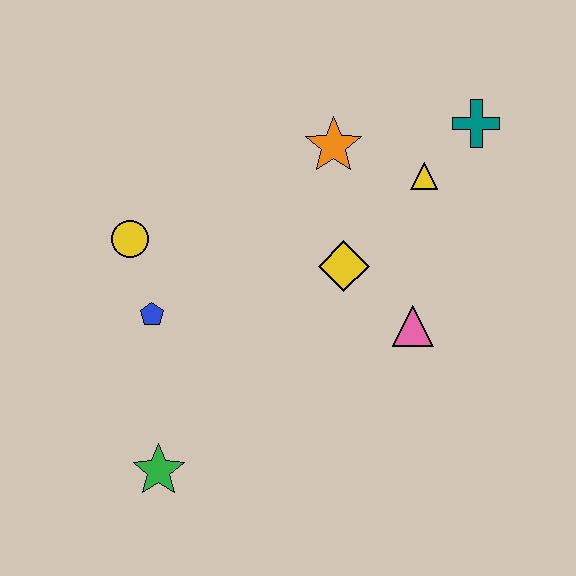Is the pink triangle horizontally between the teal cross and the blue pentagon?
Yes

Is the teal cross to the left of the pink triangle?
No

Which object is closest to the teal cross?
The yellow triangle is closest to the teal cross.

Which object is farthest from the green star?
The teal cross is farthest from the green star.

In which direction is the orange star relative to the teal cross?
The orange star is to the left of the teal cross.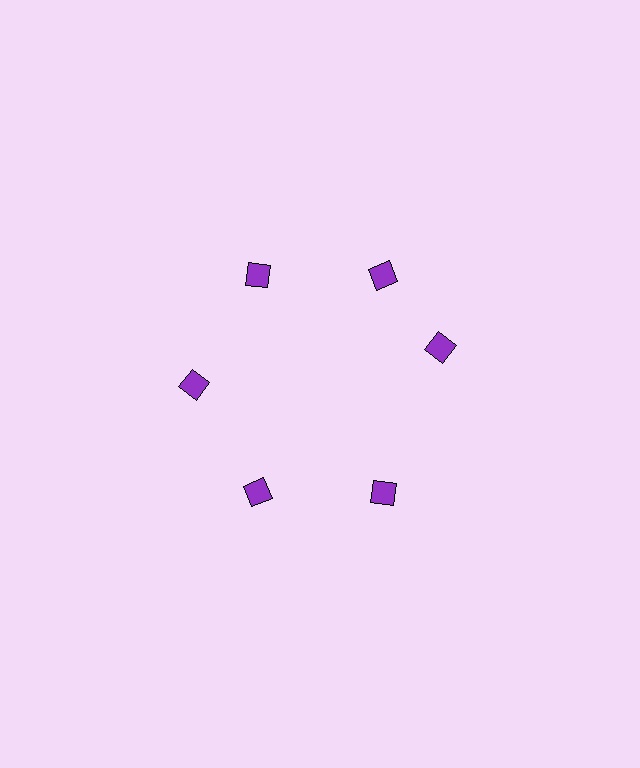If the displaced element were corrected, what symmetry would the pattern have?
It would have 6-fold rotational symmetry — the pattern would map onto itself every 60 degrees.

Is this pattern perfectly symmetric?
No. The 6 purple squares are arranged in a ring, but one element near the 3 o'clock position is rotated out of alignment along the ring, breaking the 6-fold rotational symmetry.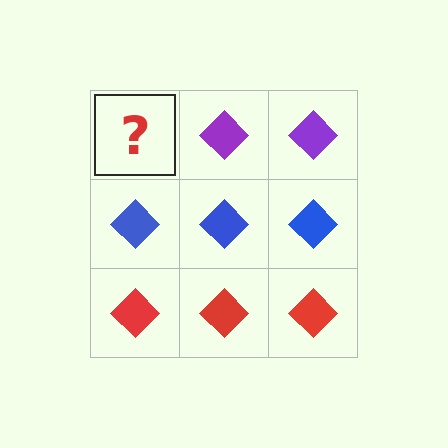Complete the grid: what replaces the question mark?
The question mark should be replaced with a purple diamond.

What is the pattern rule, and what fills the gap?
The rule is that each row has a consistent color. The gap should be filled with a purple diamond.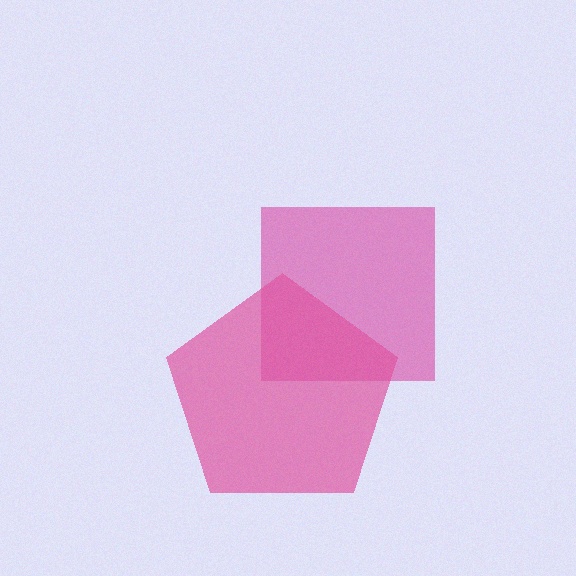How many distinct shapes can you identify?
There are 2 distinct shapes: a magenta square, a pink pentagon.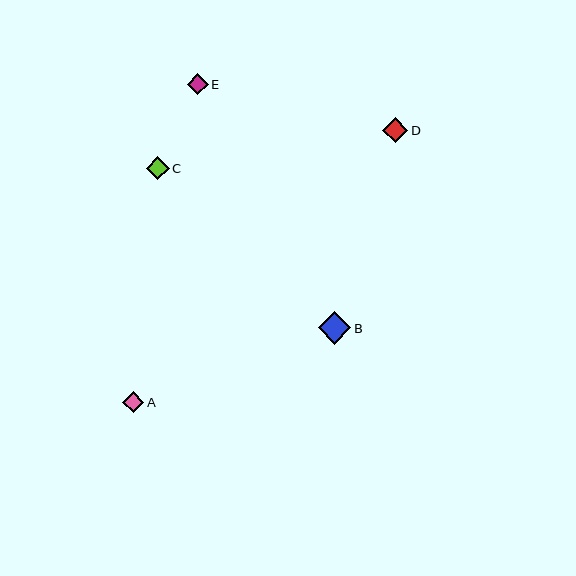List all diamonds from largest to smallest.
From largest to smallest: B, D, C, A, E.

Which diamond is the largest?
Diamond B is the largest with a size of approximately 33 pixels.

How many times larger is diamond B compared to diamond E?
Diamond B is approximately 1.6 times the size of diamond E.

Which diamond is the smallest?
Diamond E is the smallest with a size of approximately 21 pixels.